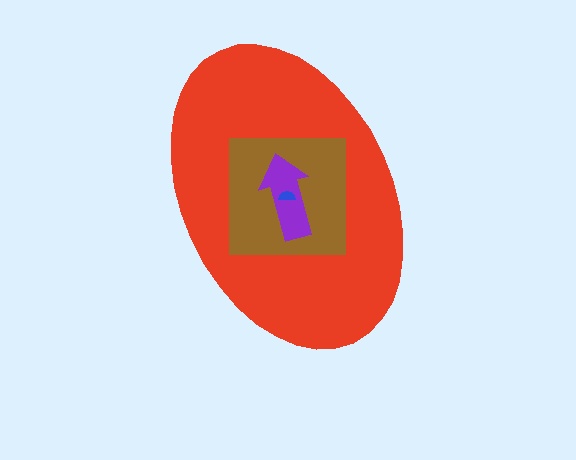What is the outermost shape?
The red ellipse.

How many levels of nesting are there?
4.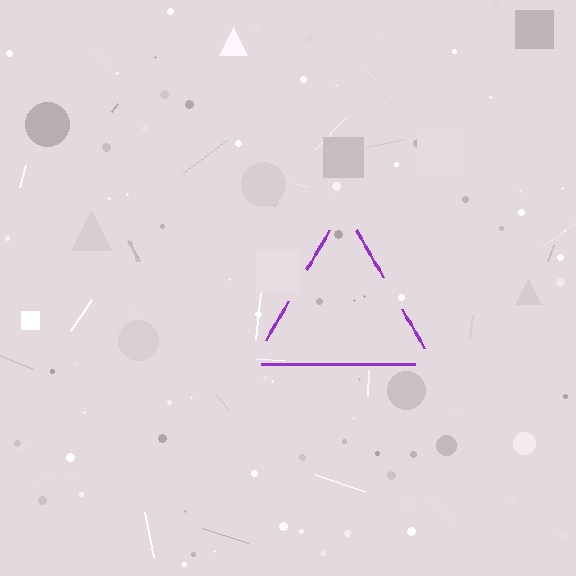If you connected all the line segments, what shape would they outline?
They would outline a triangle.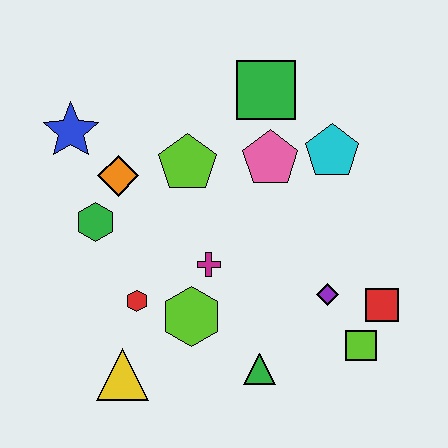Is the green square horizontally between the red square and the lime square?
No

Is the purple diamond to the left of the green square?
No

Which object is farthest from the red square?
The blue star is farthest from the red square.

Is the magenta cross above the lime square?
Yes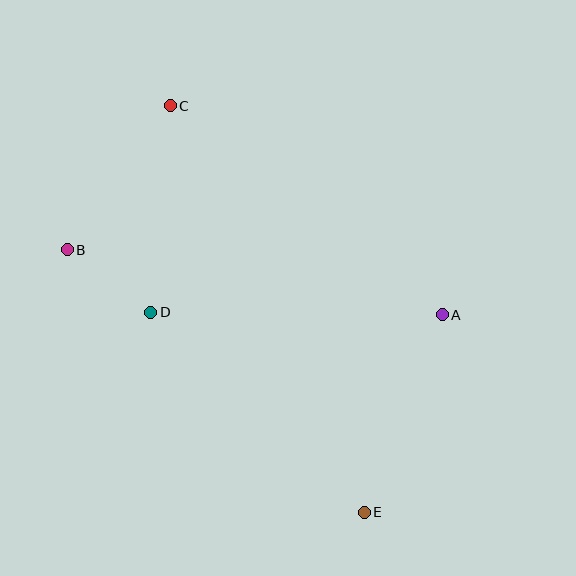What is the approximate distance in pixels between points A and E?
The distance between A and E is approximately 213 pixels.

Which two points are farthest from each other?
Points C and E are farthest from each other.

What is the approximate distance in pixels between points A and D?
The distance between A and D is approximately 292 pixels.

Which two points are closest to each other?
Points B and D are closest to each other.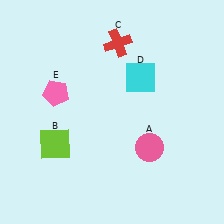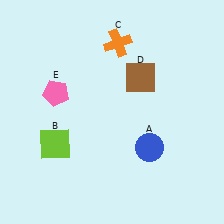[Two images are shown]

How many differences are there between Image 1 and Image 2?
There are 3 differences between the two images.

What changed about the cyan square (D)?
In Image 1, D is cyan. In Image 2, it changed to brown.